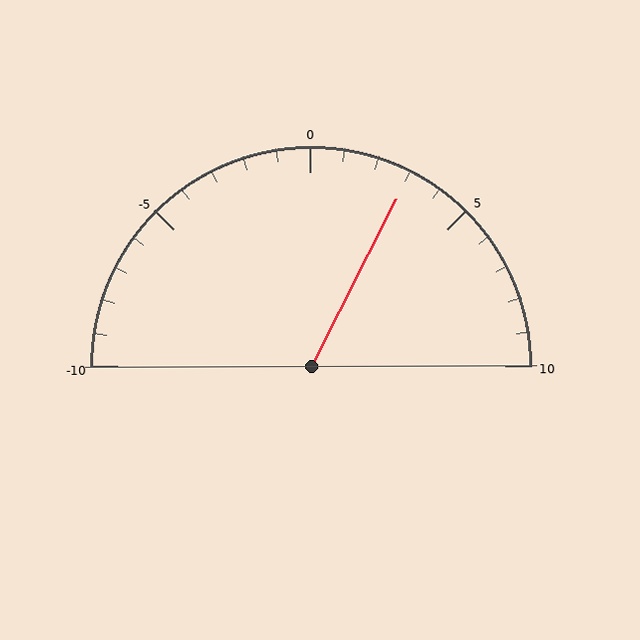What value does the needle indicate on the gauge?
The needle indicates approximately 3.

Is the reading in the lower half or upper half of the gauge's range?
The reading is in the upper half of the range (-10 to 10).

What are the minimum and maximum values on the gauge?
The gauge ranges from -10 to 10.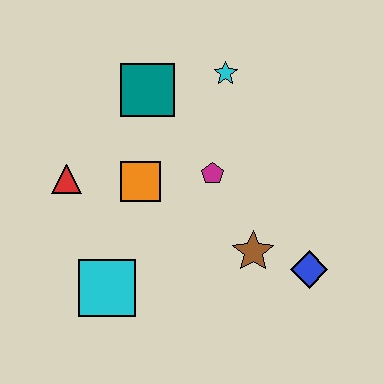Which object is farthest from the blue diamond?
The red triangle is farthest from the blue diamond.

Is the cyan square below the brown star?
Yes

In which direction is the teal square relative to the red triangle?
The teal square is above the red triangle.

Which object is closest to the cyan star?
The teal square is closest to the cyan star.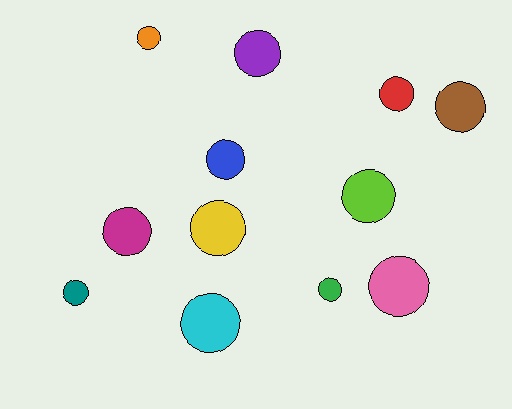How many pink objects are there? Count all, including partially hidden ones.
There is 1 pink object.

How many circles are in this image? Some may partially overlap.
There are 12 circles.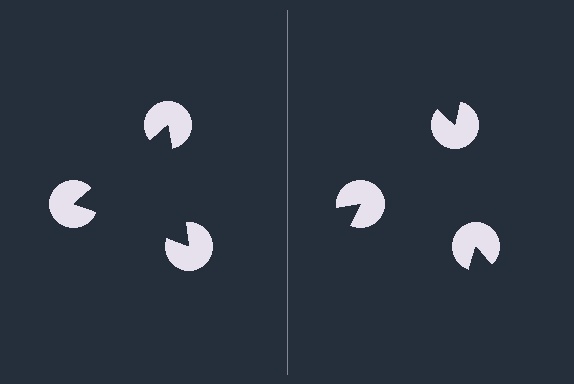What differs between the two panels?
The pac-man discs are positioned identically on both sides; only the wedge orientations differ. On the left they align to a triangle; on the right they are misaligned.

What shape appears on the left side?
An illusory triangle.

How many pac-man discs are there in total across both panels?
6 — 3 on each side.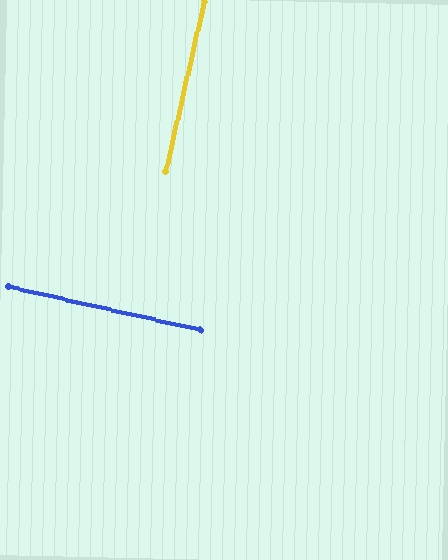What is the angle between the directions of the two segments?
Approximately 90 degrees.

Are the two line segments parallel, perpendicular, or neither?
Perpendicular — they meet at approximately 90°.